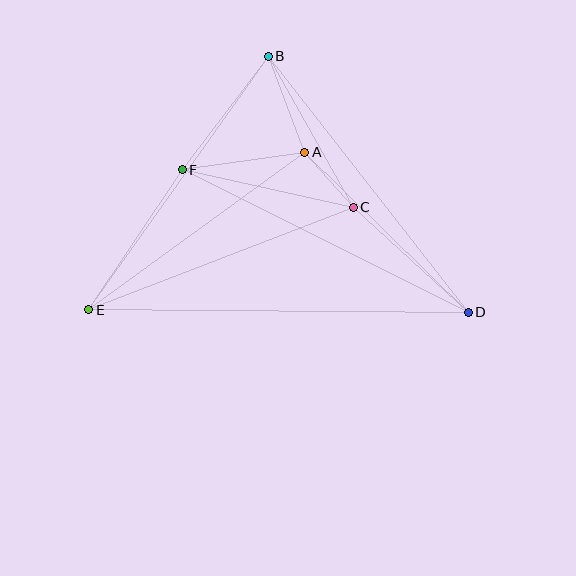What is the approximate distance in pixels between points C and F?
The distance between C and F is approximately 175 pixels.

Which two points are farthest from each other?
Points D and E are farthest from each other.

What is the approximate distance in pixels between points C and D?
The distance between C and D is approximately 155 pixels.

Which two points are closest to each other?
Points A and C are closest to each other.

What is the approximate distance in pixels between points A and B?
The distance between A and B is approximately 102 pixels.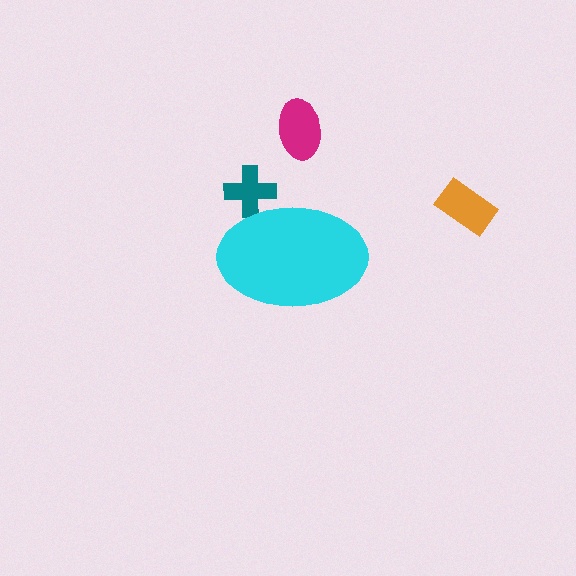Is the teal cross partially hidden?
Yes, the teal cross is partially hidden behind the cyan ellipse.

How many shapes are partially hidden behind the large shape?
1 shape is partially hidden.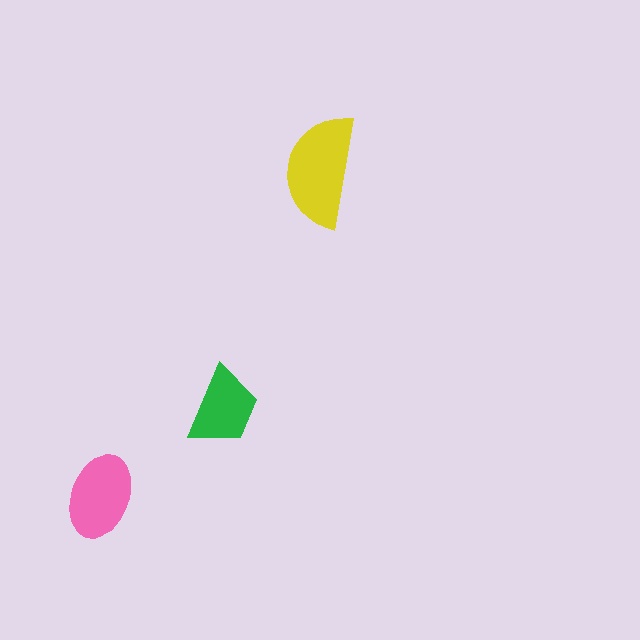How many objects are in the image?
There are 3 objects in the image.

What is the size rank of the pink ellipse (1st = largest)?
2nd.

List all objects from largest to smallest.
The yellow semicircle, the pink ellipse, the green trapezoid.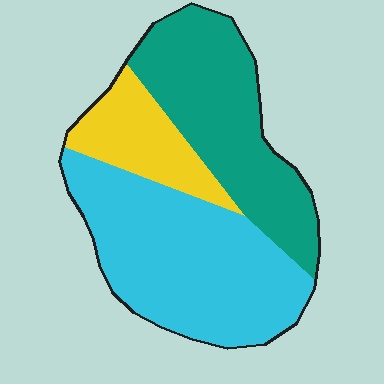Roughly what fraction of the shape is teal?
Teal covers 36% of the shape.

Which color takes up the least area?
Yellow, at roughly 15%.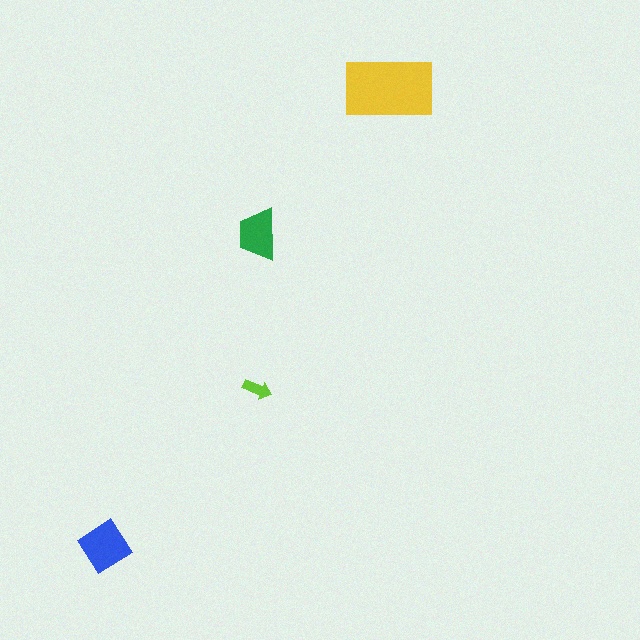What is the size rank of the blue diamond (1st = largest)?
2nd.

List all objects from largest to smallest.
The yellow rectangle, the blue diamond, the green trapezoid, the lime arrow.